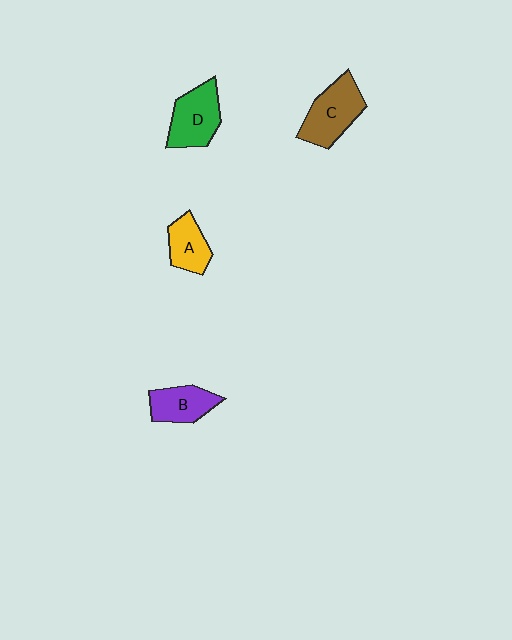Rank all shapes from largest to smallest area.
From largest to smallest: C (brown), D (green), B (purple), A (yellow).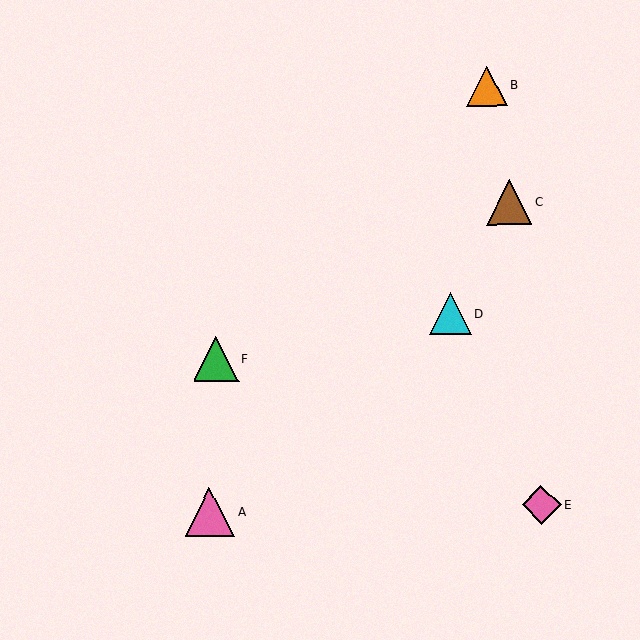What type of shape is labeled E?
Shape E is a pink diamond.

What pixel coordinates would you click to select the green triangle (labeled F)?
Click at (216, 359) to select the green triangle F.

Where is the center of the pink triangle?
The center of the pink triangle is at (210, 512).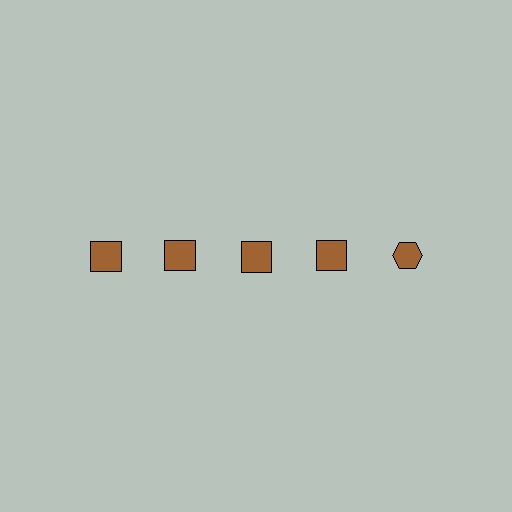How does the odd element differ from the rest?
It has a different shape: hexagon instead of square.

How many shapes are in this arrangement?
There are 5 shapes arranged in a grid pattern.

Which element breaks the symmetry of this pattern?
The brown hexagon in the top row, rightmost column breaks the symmetry. All other shapes are brown squares.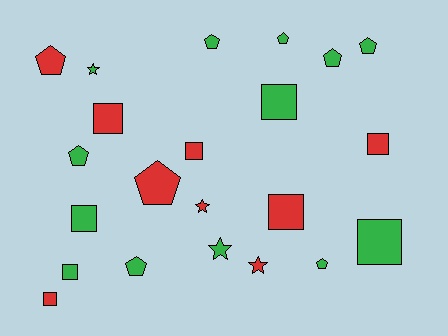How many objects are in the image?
There are 22 objects.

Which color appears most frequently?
Green, with 13 objects.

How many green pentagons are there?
There are 7 green pentagons.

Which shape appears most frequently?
Square, with 9 objects.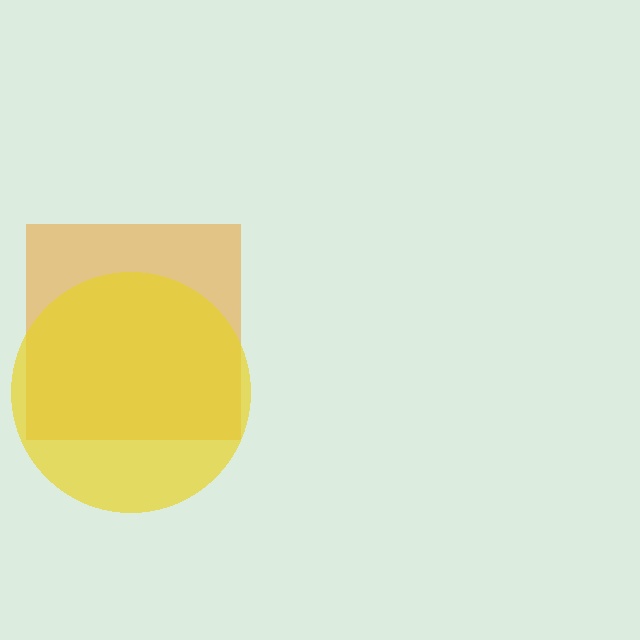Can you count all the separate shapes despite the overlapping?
Yes, there are 2 separate shapes.